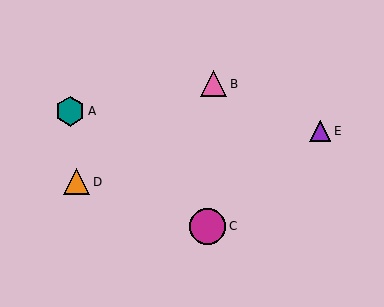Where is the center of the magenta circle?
The center of the magenta circle is at (208, 226).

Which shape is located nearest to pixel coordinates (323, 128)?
The purple triangle (labeled E) at (320, 131) is nearest to that location.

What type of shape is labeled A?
Shape A is a teal hexagon.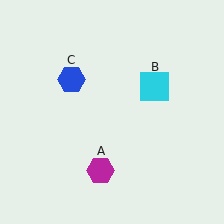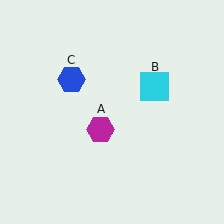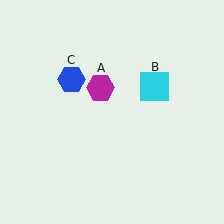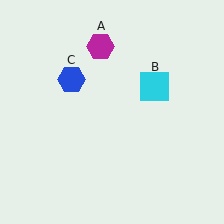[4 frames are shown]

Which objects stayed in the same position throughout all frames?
Cyan square (object B) and blue hexagon (object C) remained stationary.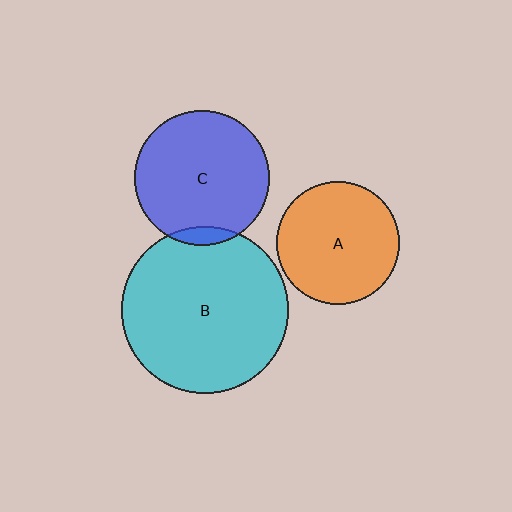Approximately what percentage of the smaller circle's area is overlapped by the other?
Approximately 5%.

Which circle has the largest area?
Circle B (cyan).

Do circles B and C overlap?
Yes.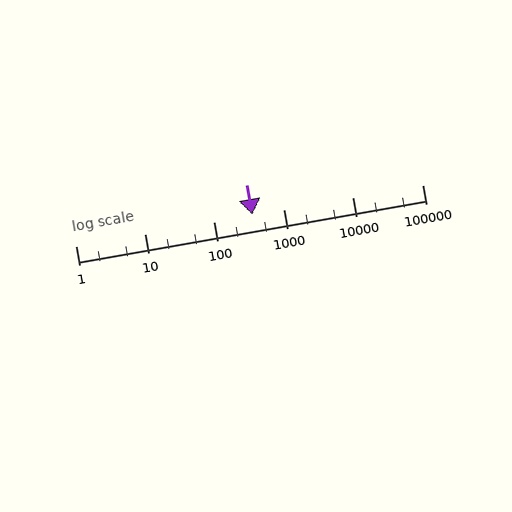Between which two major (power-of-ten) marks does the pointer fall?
The pointer is between 100 and 1000.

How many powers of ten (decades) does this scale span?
The scale spans 5 decades, from 1 to 100000.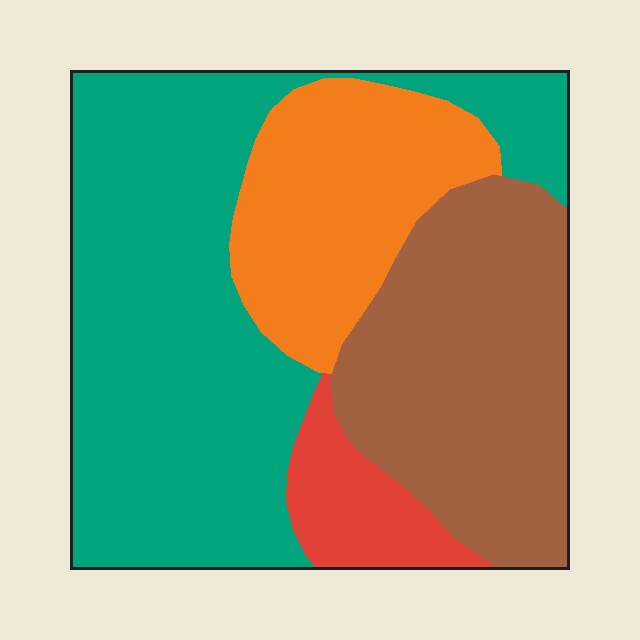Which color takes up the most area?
Teal, at roughly 45%.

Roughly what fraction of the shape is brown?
Brown covers 28% of the shape.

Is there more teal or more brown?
Teal.